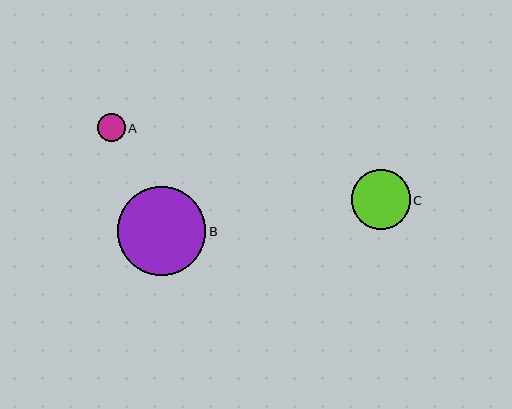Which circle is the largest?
Circle B is the largest with a size of approximately 89 pixels.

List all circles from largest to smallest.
From largest to smallest: B, C, A.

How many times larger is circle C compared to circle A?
Circle C is approximately 2.1 times the size of circle A.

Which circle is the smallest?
Circle A is the smallest with a size of approximately 28 pixels.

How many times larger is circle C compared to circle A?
Circle C is approximately 2.1 times the size of circle A.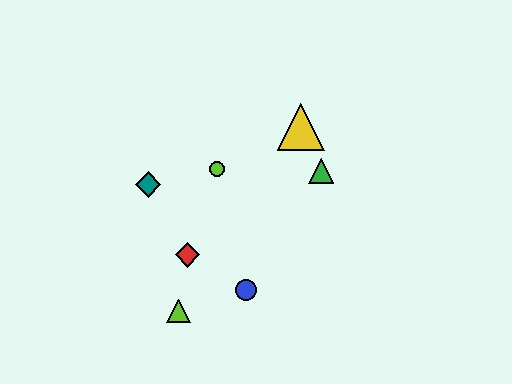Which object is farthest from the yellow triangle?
The lime triangle is farthest from the yellow triangle.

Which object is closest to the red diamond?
The lime triangle is closest to the red diamond.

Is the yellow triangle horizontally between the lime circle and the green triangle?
Yes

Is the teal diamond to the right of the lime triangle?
No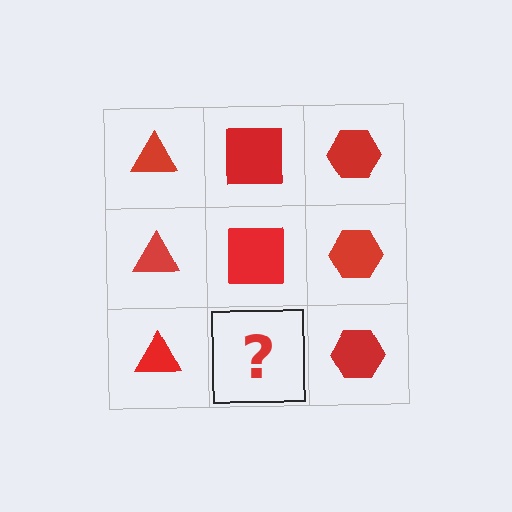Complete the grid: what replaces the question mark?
The question mark should be replaced with a red square.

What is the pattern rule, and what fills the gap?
The rule is that each column has a consistent shape. The gap should be filled with a red square.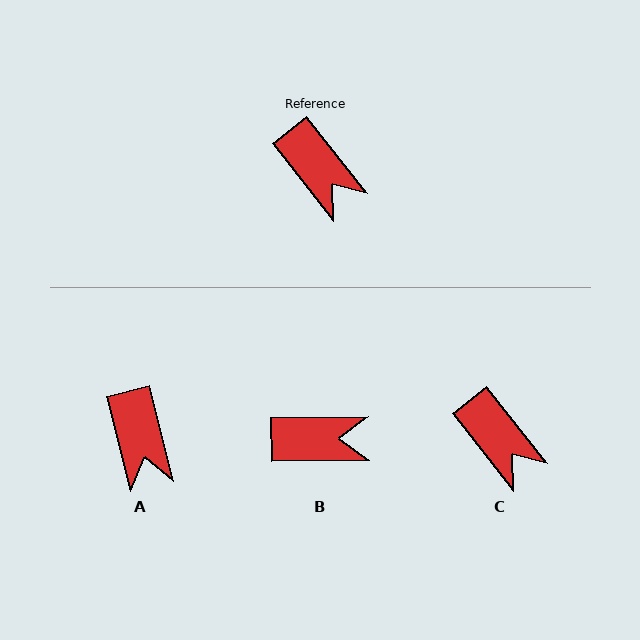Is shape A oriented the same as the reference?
No, it is off by about 24 degrees.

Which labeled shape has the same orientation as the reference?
C.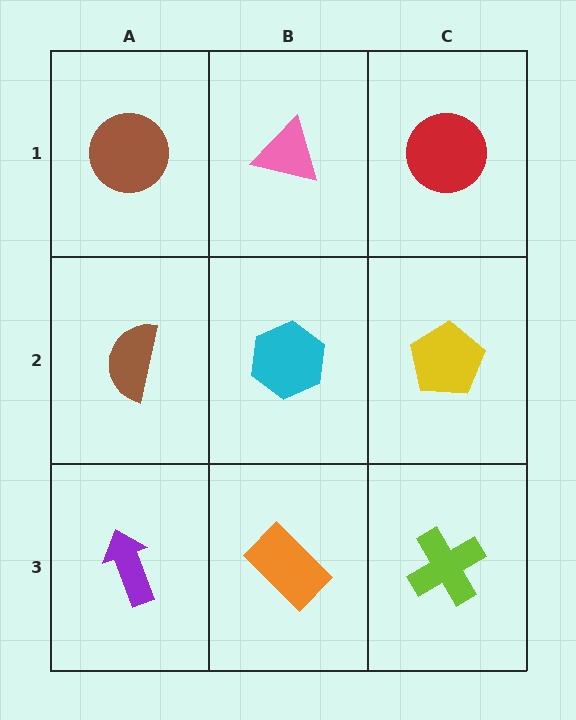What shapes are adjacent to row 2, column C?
A red circle (row 1, column C), a lime cross (row 3, column C), a cyan hexagon (row 2, column B).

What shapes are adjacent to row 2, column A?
A brown circle (row 1, column A), a purple arrow (row 3, column A), a cyan hexagon (row 2, column B).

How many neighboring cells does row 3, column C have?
2.